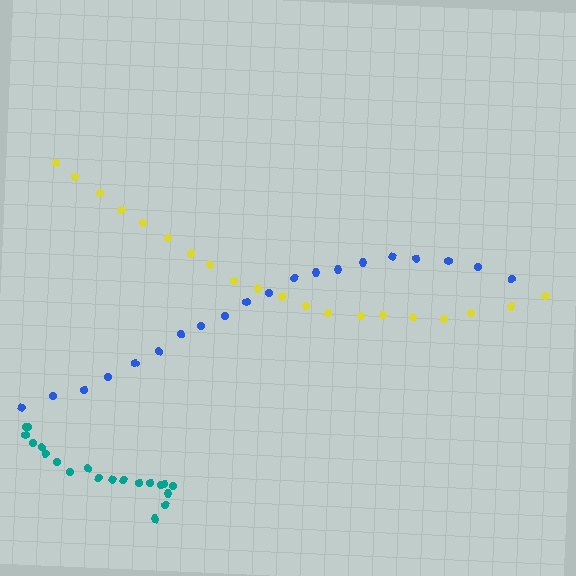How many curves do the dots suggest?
There are 3 distinct paths.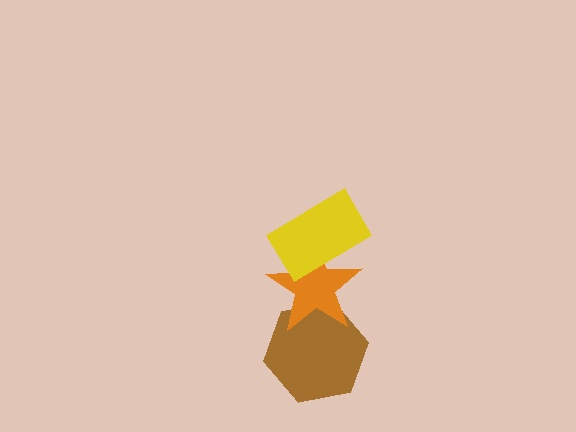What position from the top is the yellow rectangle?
The yellow rectangle is 1st from the top.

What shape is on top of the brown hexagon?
The orange star is on top of the brown hexagon.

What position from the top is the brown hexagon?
The brown hexagon is 3rd from the top.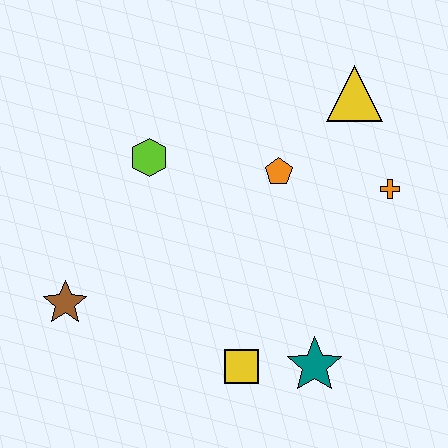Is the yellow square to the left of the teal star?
Yes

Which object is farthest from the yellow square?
The yellow triangle is farthest from the yellow square.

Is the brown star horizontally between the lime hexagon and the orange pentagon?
No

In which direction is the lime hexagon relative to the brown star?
The lime hexagon is above the brown star.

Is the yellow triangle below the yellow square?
No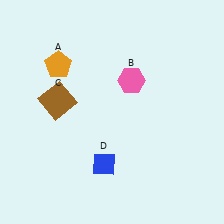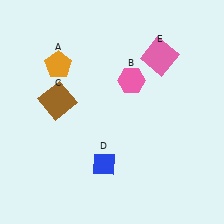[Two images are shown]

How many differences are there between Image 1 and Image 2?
There is 1 difference between the two images.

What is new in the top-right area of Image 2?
A pink square (E) was added in the top-right area of Image 2.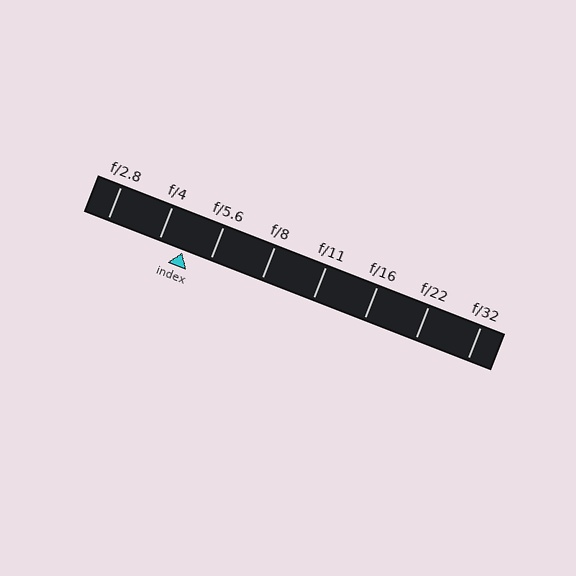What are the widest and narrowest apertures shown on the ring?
The widest aperture shown is f/2.8 and the narrowest is f/32.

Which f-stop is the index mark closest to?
The index mark is closest to f/4.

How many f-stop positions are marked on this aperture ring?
There are 8 f-stop positions marked.